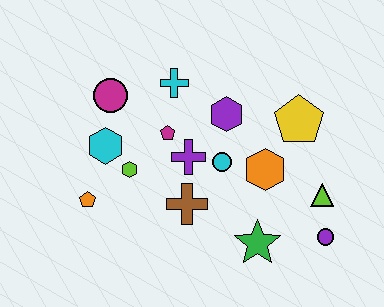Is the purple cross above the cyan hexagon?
No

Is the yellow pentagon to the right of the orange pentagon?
Yes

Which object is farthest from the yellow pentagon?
The orange pentagon is farthest from the yellow pentagon.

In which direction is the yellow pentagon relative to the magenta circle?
The yellow pentagon is to the right of the magenta circle.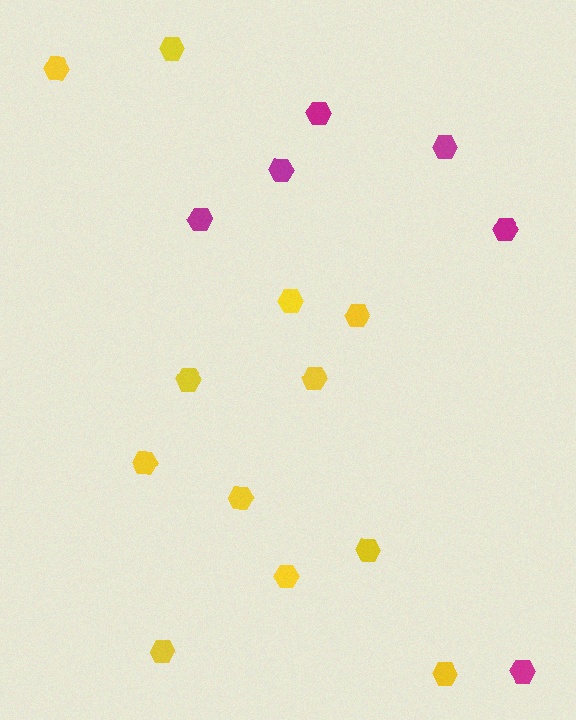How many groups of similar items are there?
There are 2 groups: one group of yellow hexagons (12) and one group of magenta hexagons (6).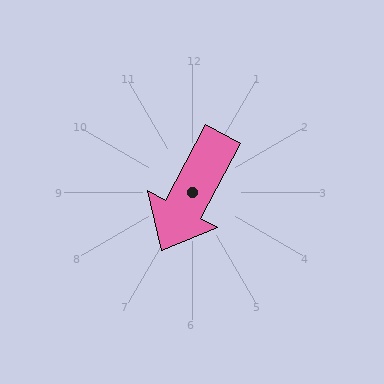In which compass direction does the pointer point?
Southwest.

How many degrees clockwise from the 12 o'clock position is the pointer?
Approximately 208 degrees.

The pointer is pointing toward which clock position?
Roughly 7 o'clock.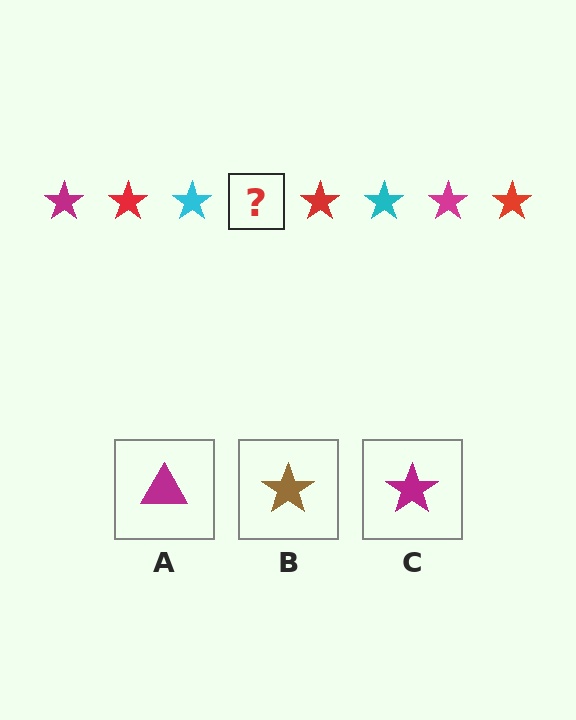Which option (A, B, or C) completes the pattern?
C.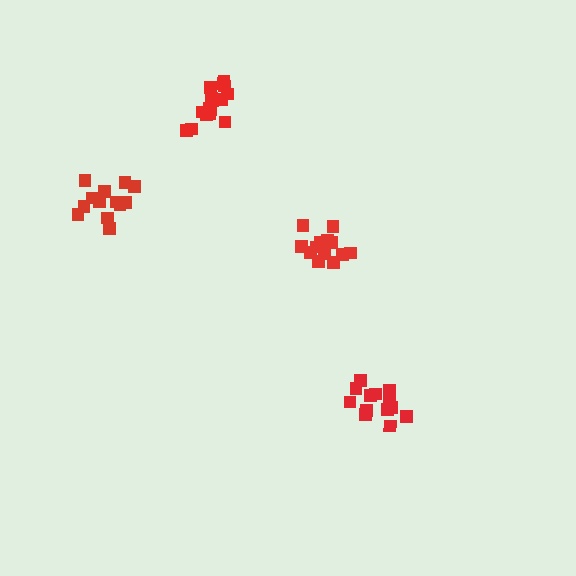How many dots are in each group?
Group 1: 13 dots, Group 2: 16 dots, Group 3: 13 dots, Group 4: 13 dots (55 total).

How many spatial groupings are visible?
There are 4 spatial groupings.